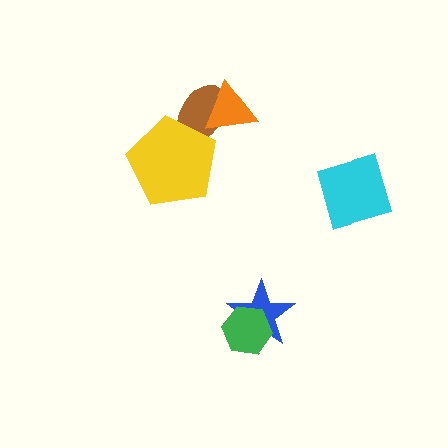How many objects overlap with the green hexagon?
1 object overlaps with the green hexagon.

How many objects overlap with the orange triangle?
1 object overlaps with the orange triangle.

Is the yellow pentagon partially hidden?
No, no other shape covers it.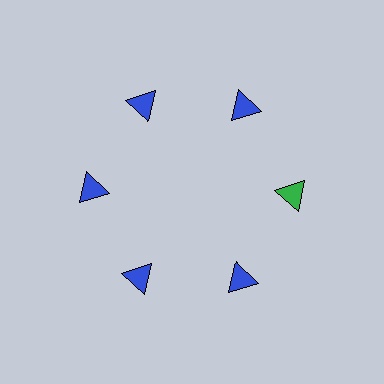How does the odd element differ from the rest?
It has a different color: green instead of blue.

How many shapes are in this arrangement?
There are 6 shapes arranged in a ring pattern.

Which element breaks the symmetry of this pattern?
The green triangle at roughly the 3 o'clock position breaks the symmetry. All other shapes are blue triangles.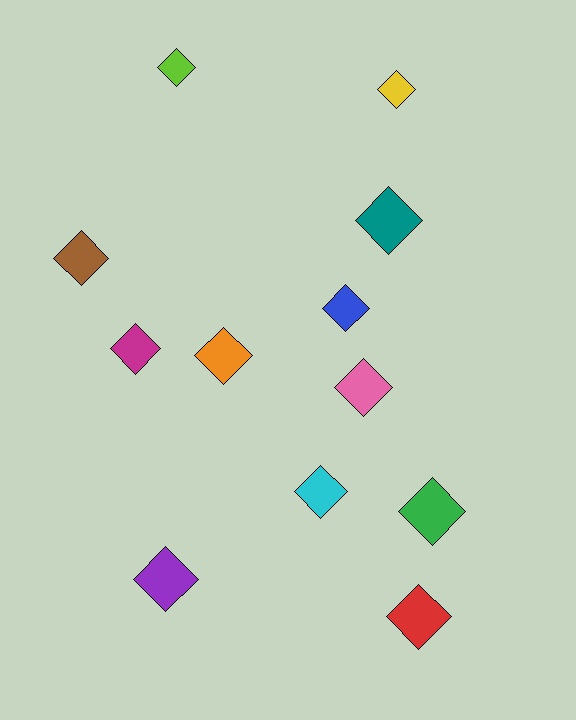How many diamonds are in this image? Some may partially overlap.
There are 12 diamonds.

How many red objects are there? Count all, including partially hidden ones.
There is 1 red object.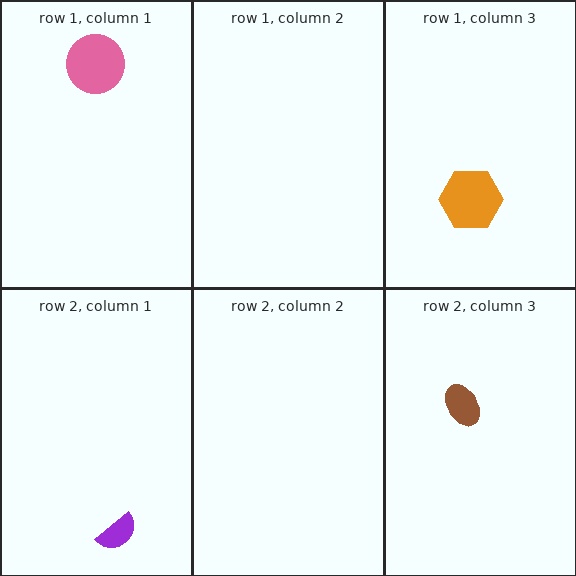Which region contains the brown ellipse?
The row 2, column 3 region.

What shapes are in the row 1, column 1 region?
The pink circle.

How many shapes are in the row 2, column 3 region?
1.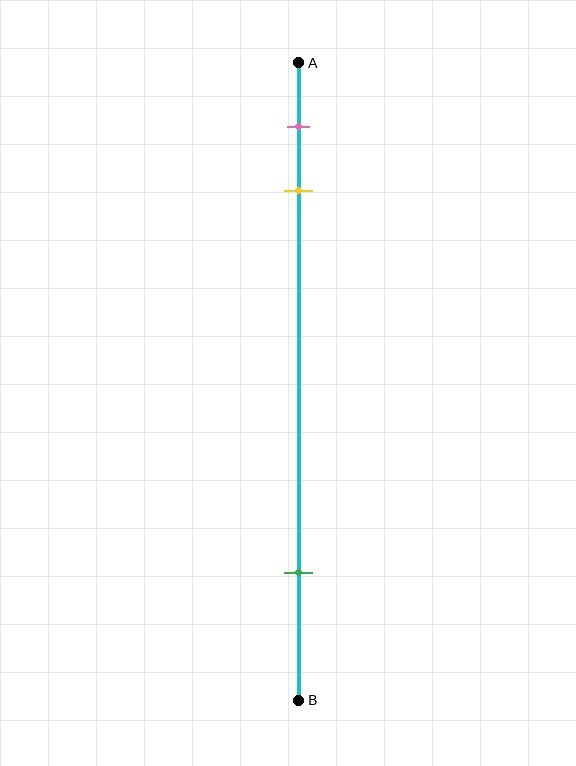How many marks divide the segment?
There are 3 marks dividing the segment.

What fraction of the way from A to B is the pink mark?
The pink mark is approximately 10% (0.1) of the way from A to B.